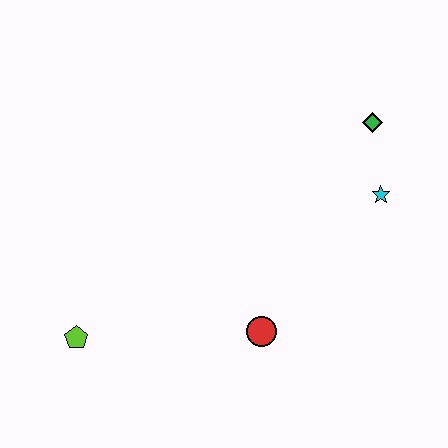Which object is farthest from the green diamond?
The lime pentagon is farthest from the green diamond.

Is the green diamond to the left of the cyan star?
Yes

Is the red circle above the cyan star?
No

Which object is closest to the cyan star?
The green diamond is closest to the cyan star.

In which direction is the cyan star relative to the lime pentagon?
The cyan star is to the right of the lime pentagon.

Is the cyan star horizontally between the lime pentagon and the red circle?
No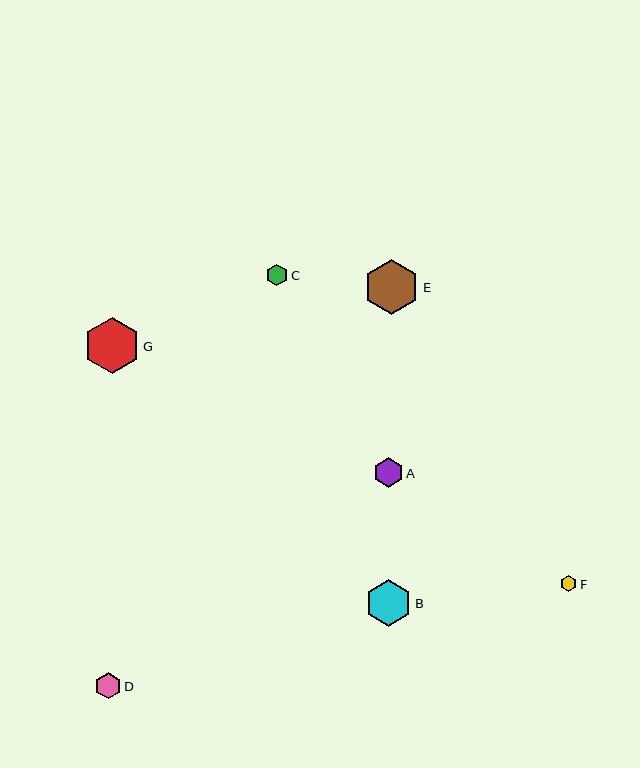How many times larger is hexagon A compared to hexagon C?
Hexagon A is approximately 1.4 times the size of hexagon C.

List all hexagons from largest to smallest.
From largest to smallest: G, E, B, A, D, C, F.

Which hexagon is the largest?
Hexagon G is the largest with a size of approximately 56 pixels.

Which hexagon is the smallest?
Hexagon F is the smallest with a size of approximately 17 pixels.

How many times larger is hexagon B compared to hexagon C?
Hexagon B is approximately 2.1 times the size of hexagon C.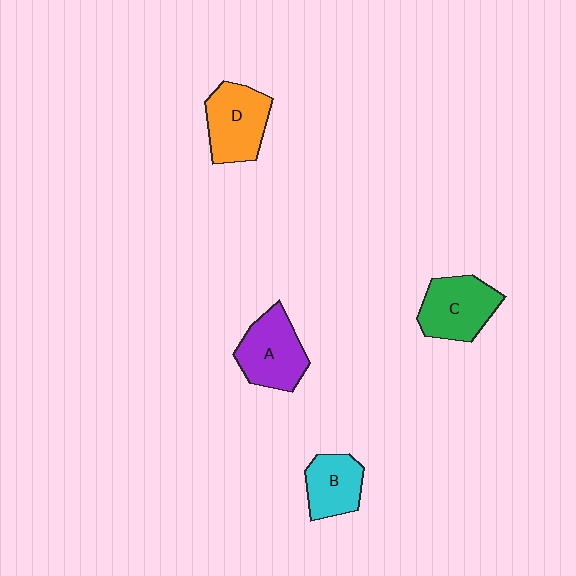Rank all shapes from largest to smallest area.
From largest to smallest: D (orange), A (purple), C (green), B (cyan).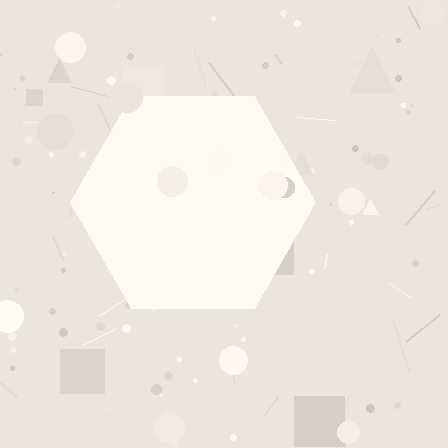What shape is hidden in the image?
A hexagon is hidden in the image.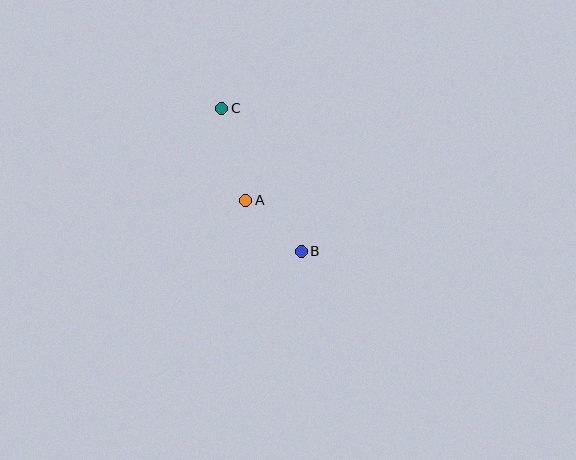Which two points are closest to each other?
Points A and B are closest to each other.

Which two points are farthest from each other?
Points B and C are farthest from each other.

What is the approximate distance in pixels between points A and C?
The distance between A and C is approximately 95 pixels.